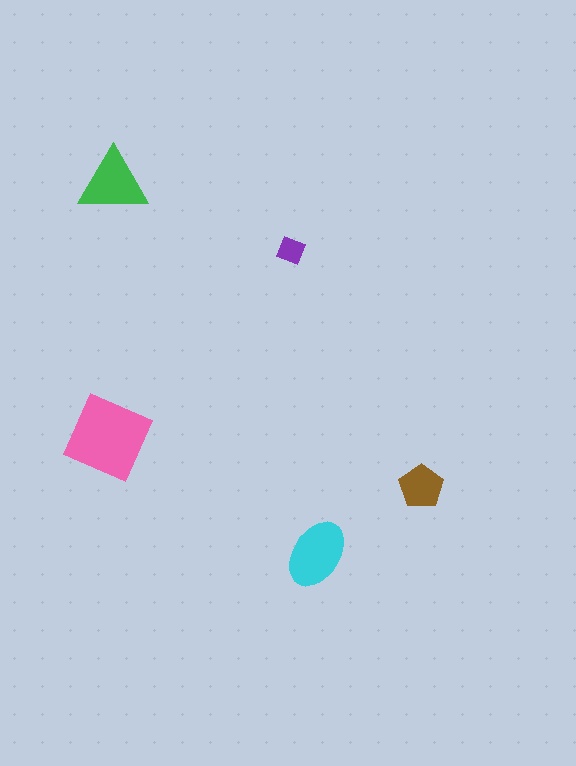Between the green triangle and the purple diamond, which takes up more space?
The green triangle.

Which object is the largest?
The pink square.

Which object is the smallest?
The purple diamond.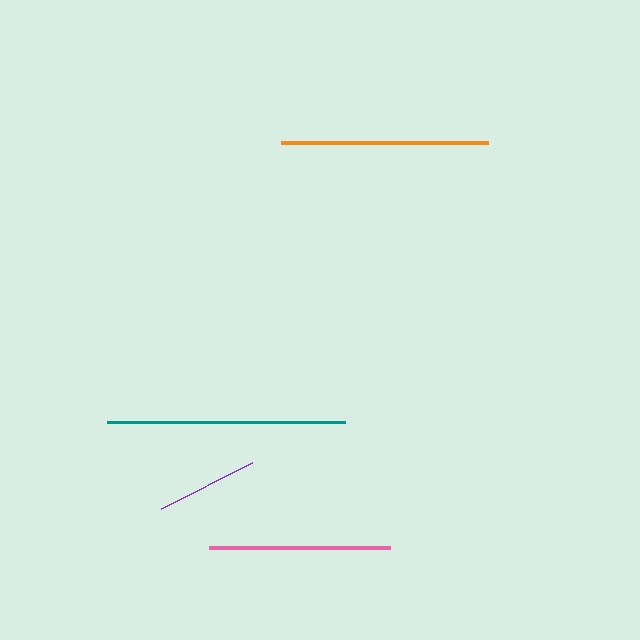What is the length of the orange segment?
The orange segment is approximately 207 pixels long.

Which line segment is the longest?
The teal line is the longest at approximately 238 pixels.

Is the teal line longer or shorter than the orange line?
The teal line is longer than the orange line.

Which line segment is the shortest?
The purple line is the shortest at approximately 102 pixels.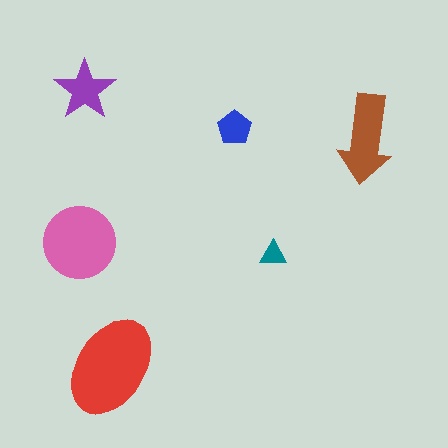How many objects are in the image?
There are 6 objects in the image.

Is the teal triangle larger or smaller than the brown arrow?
Smaller.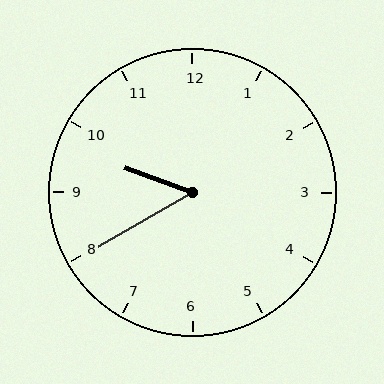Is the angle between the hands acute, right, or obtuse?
It is acute.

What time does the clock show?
9:40.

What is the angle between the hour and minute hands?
Approximately 50 degrees.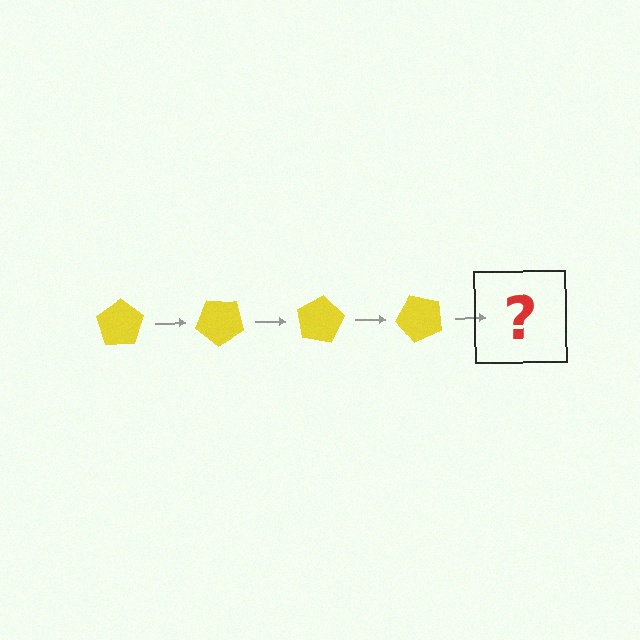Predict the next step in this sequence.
The next step is a yellow pentagon rotated 160 degrees.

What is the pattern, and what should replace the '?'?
The pattern is that the pentagon rotates 40 degrees each step. The '?' should be a yellow pentagon rotated 160 degrees.